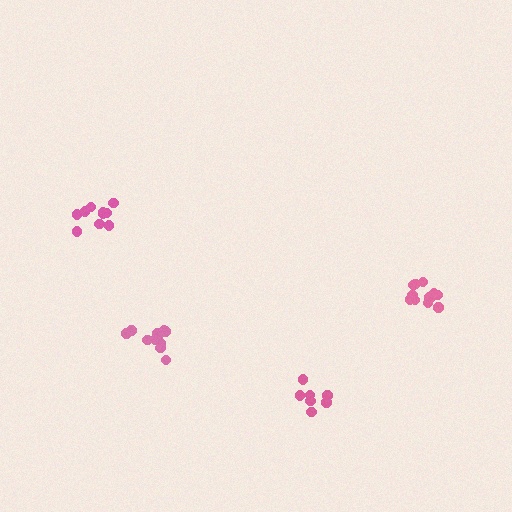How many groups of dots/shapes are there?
There are 4 groups.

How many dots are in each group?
Group 1: 10 dots, Group 2: 11 dots, Group 3: 7 dots, Group 4: 12 dots (40 total).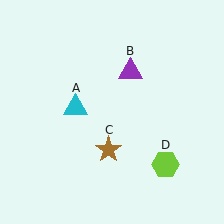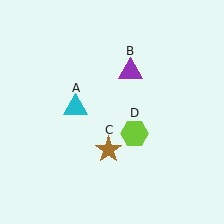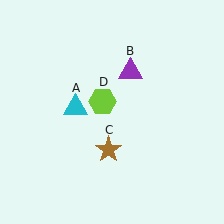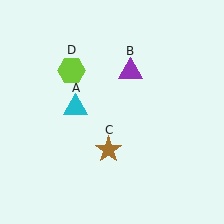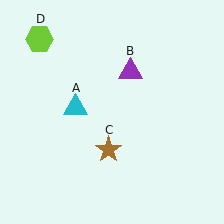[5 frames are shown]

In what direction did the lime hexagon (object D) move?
The lime hexagon (object D) moved up and to the left.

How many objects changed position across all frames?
1 object changed position: lime hexagon (object D).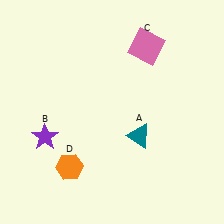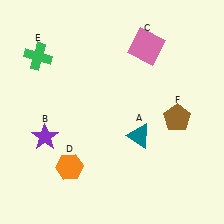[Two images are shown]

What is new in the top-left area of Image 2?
A green cross (E) was added in the top-left area of Image 2.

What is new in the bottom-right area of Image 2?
A brown pentagon (F) was added in the bottom-right area of Image 2.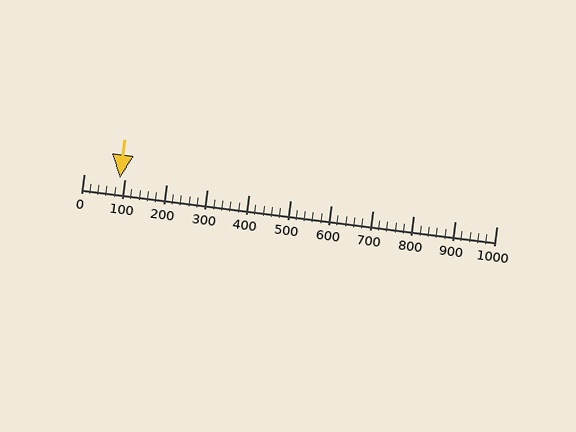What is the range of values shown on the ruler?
The ruler shows values from 0 to 1000.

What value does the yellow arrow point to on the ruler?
The yellow arrow points to approximately 87.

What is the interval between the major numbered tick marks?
The major tick marks are spaced 100 units apart.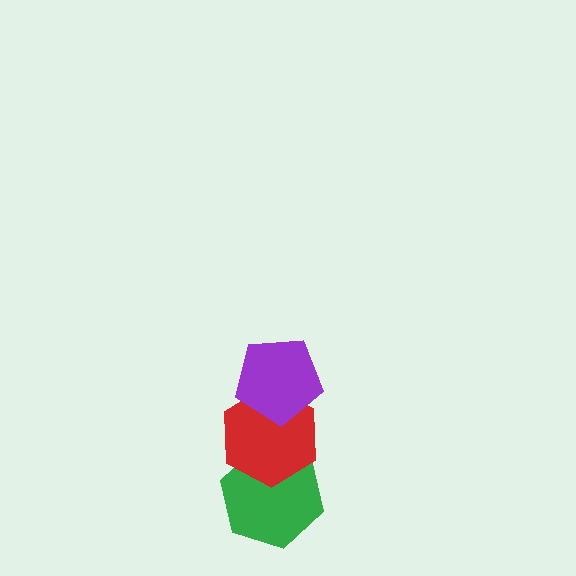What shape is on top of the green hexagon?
The red hexagon is on top of the green hexagon.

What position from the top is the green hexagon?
The green hexagon is 3rd from the top.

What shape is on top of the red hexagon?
The purple pentagon is on top of the red hexagon.